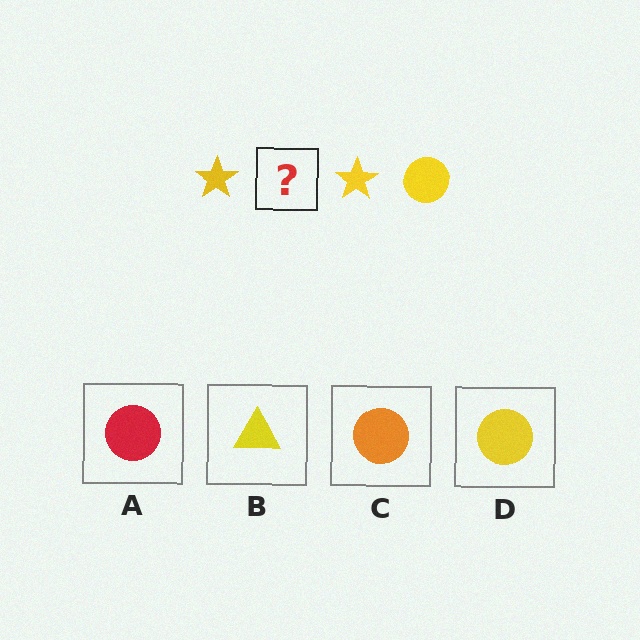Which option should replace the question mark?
Option D.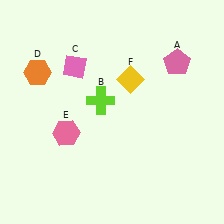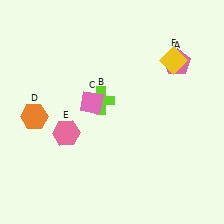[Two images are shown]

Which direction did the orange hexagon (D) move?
The orange hexagon (D) moved down.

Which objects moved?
The objects that moved are: the pink diamond (C), the orange hexagon (D), the yellow diamond (F).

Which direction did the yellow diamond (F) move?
The yellow diamond (F) moved right.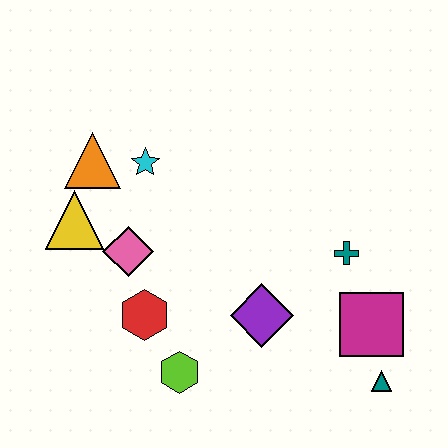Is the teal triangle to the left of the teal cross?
No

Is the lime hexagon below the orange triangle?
Yes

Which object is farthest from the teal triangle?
The orange triangle is farthest from the teal triangle.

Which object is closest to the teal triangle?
The magenta square is closest to the teal triangle.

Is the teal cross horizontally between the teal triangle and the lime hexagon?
Yes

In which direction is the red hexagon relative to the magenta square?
The red hexagon is to the left of the magenta square.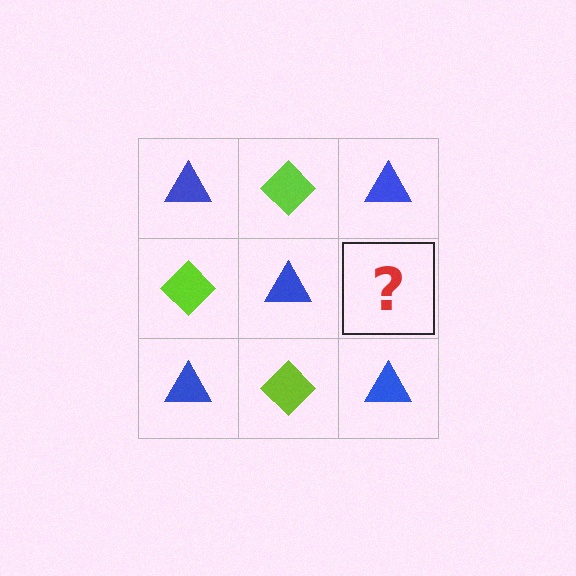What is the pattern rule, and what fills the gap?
The rule is that it alternates blue triangle and lime diamond in a checkerboard pattern. The gap should be filled with a lime diamond.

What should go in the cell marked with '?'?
The missing cell should contain a lime diamond.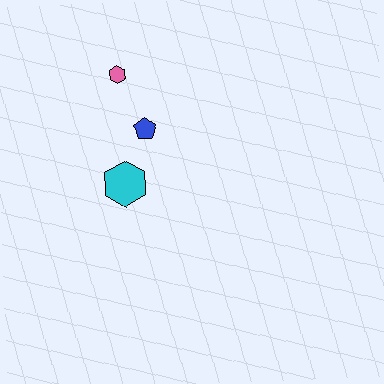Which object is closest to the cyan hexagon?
The blue pentagon is closest to the cyan hexagon.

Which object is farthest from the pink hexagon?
The cyan hexagon is farthest from the pink hexagon.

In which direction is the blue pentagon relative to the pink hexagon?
The blue pentagon is below the pink hexagon.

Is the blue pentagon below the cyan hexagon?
No